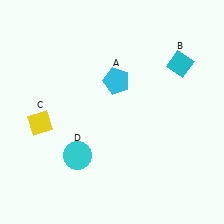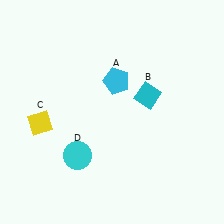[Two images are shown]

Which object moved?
The cyan diamond (B) moved left.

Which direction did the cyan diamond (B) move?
The cyan diamond (B) moved left.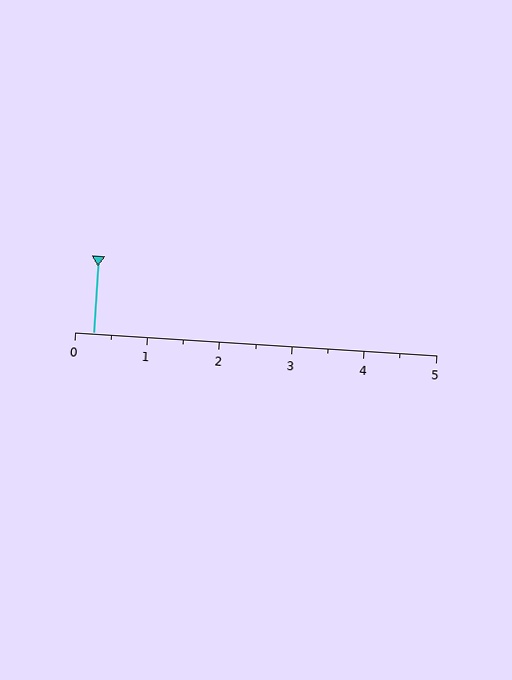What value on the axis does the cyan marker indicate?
The marker indicates approximately 0.2.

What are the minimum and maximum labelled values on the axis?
The axis runs from 0 to 5.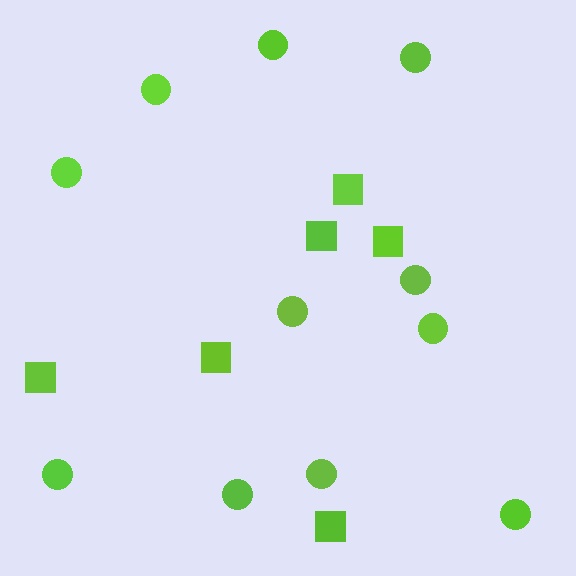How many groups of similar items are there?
There are 2 groups: one group of squares (6) and one group of circles (11).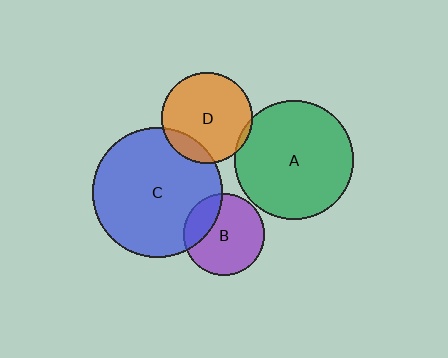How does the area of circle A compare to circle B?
Approximately 2.2 times.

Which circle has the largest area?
Circle C (blue).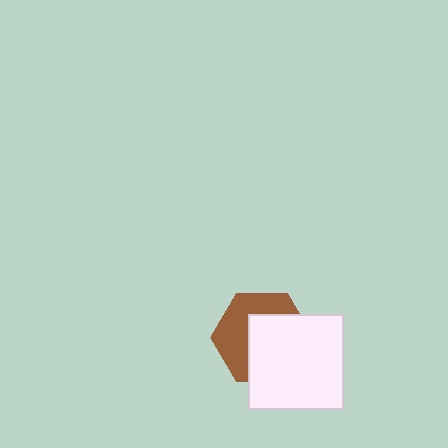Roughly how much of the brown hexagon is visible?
A small part of it is visible (roughly 45%).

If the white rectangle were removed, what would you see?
You would see the complete brown hexagon.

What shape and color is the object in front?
The object in front is a white rectangle.